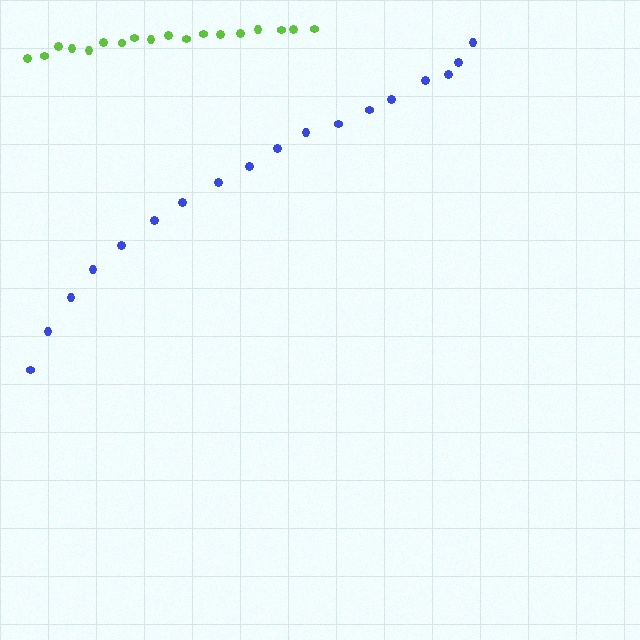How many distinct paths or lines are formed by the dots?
There are 2 distinct paths.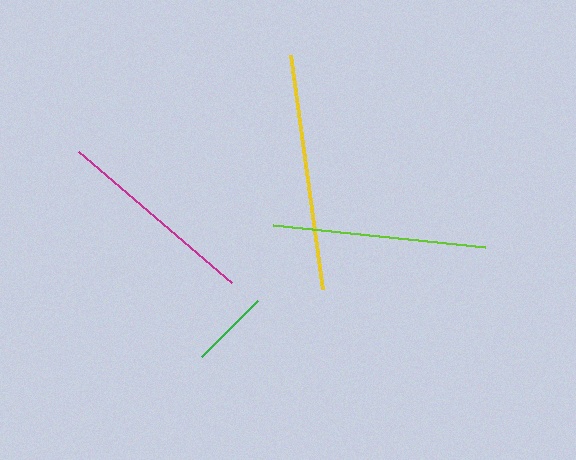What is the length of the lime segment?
The lime segment is approximately 213 pixels long.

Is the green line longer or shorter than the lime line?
The lime line is longer than the green line.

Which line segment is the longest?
The yellow line is the longest at approximately 236 pixels.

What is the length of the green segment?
The green segment is approximately 79 pixels long.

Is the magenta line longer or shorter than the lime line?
The lime line is longer than the magenta line.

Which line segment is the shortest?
The green line is the shortest at approximately 79 pixels.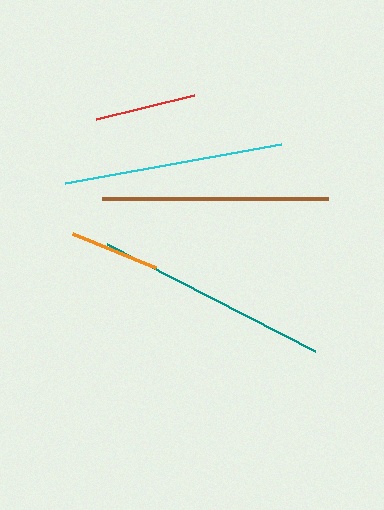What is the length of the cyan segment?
The cyan segment is approximately 220 pixels long.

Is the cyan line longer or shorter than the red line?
The cyan line is longer than the red line.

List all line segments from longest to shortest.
From longest to shortest: teal, brown, cyan, red, orange.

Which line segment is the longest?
The teal line is the longest at approximately 234 pixels.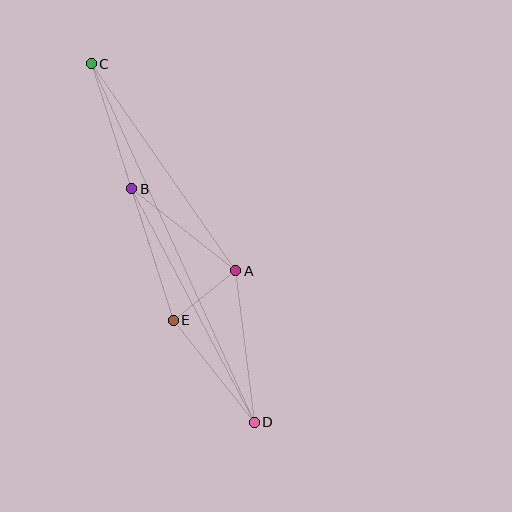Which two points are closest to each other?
Points A and E are closest to each other.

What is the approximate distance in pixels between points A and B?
The distance between A and B is approximately 132 pixels.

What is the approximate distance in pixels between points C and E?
The distance between C and E is approximately 269 pixels.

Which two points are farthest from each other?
Points C and D are farthest from each other.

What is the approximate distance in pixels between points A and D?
The distance between A and D is approximately 153 pixels.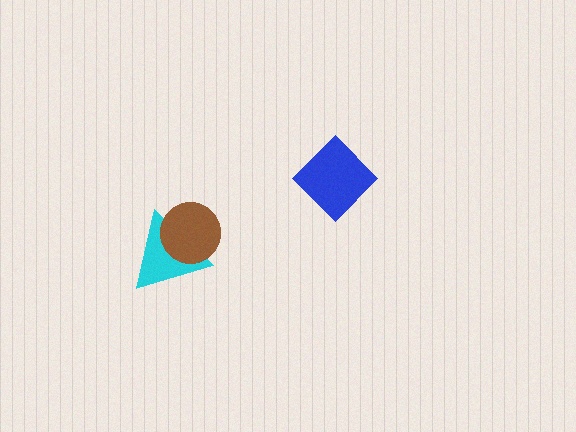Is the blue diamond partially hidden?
No, no other shape covers it.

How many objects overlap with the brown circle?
1 object overlaps with the brown circle.